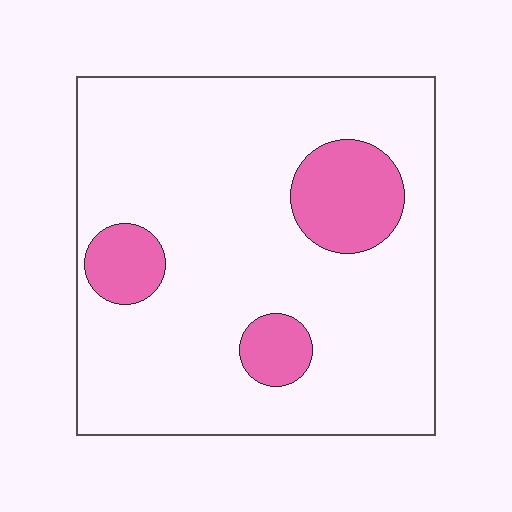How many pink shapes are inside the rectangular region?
3.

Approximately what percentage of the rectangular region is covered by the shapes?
Approximately 15%.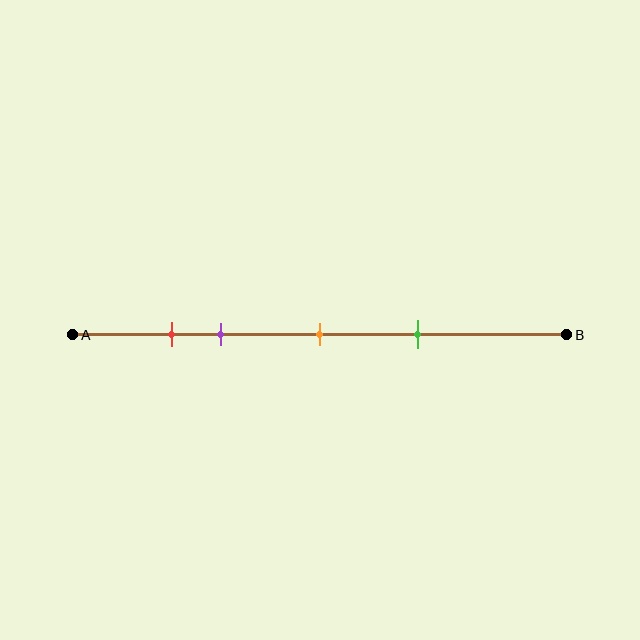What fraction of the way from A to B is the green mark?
The green mark is approximately 70% (0.7) of the way from A to B.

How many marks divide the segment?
There are 4 marks dividing the segment.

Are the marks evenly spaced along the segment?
No, the marks are not evenly spaced.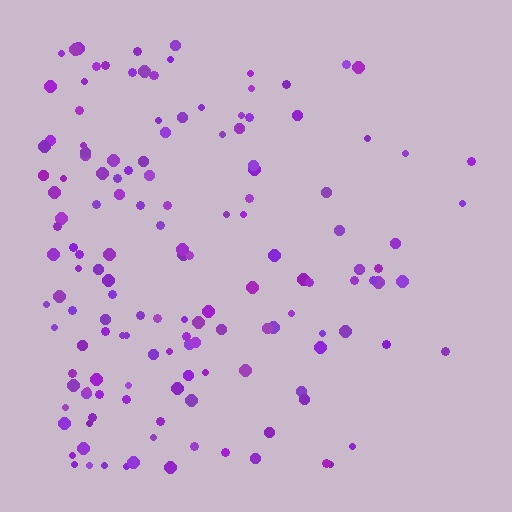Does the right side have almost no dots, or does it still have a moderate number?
Still a moderate number, just noticeably fewer than the left.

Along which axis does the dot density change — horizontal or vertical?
Horizontal.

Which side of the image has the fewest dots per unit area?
The right.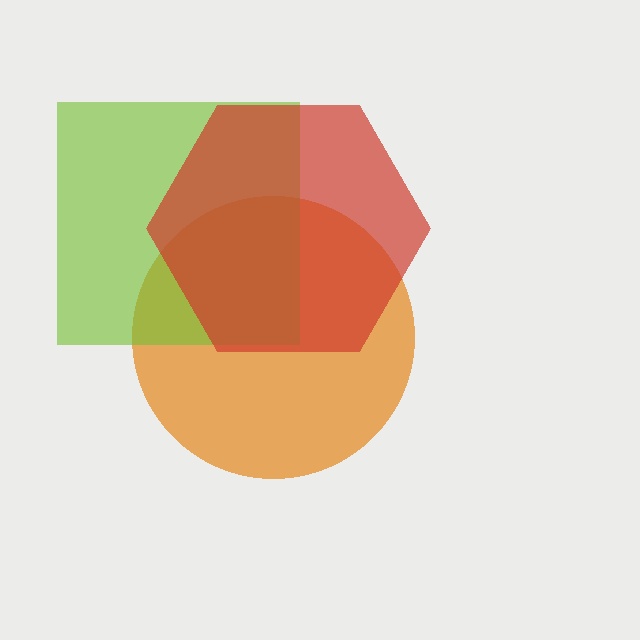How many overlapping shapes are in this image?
There are 3 overlapping shapes in the image.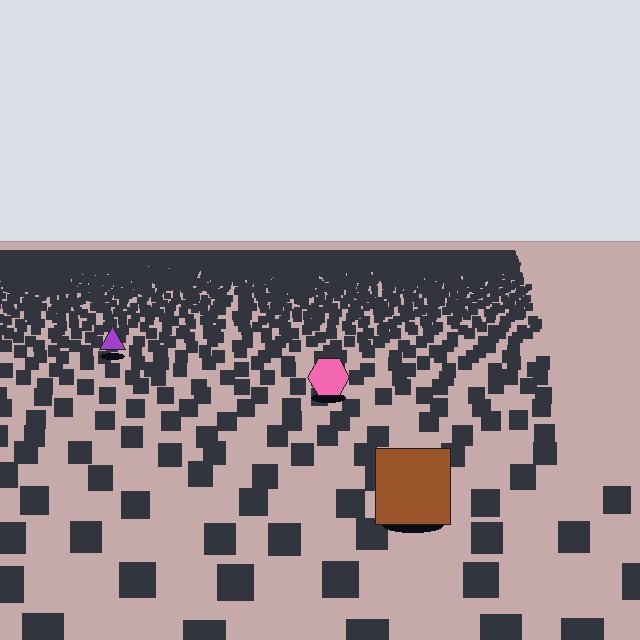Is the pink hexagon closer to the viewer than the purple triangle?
Yes. The pink hexagon is closer — you can tell from the texture gradient: the ground texture is coarser near it.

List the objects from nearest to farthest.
From nearest to farthest: the brown square, the pink hexagon, the purple triangle.